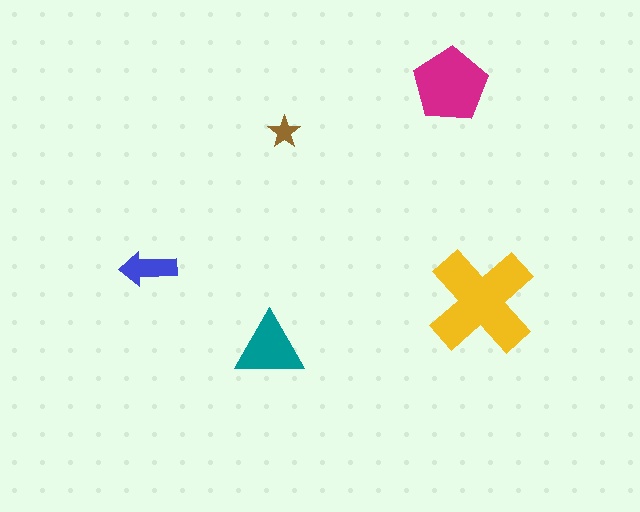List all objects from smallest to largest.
The brown star, the blue arrow, the teal triangle, the magenta pentagon, the yellow cross.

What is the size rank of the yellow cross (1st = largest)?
1st.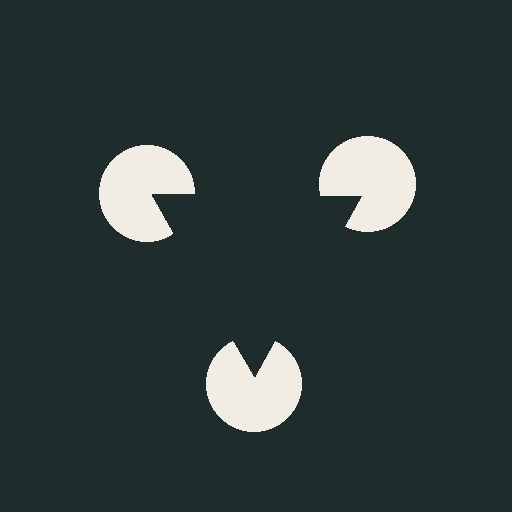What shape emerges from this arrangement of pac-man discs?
An illusory triangle — its edges are inferred from the aligned wedge cuts in the pac-man discs, not physically drawn.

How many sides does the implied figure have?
3 sides.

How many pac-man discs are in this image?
There are 3 — one at each vertex of the illusory triangle.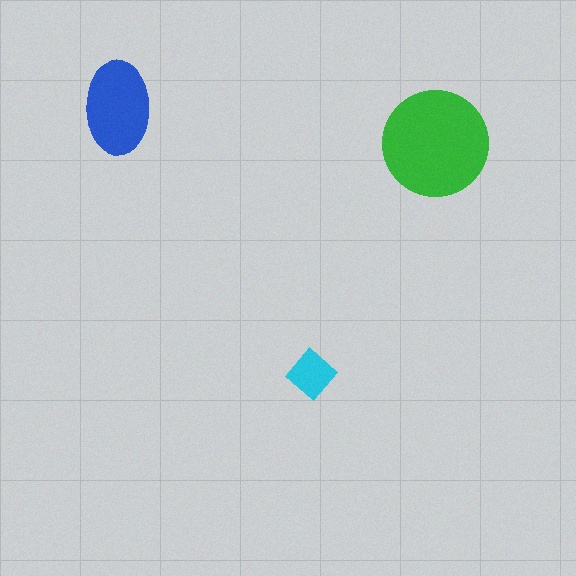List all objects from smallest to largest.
The cyan diamond, the blue ellipse, the green circle.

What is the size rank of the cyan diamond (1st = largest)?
3rd.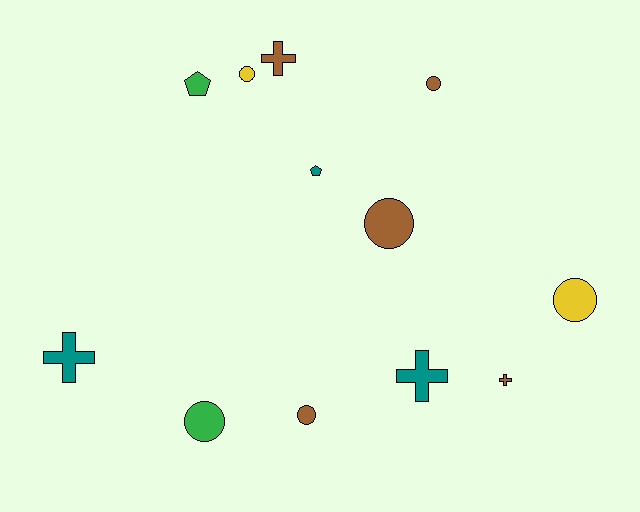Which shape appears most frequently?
Circle, with 6 objects.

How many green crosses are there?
There are no green crosses.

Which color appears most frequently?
Brown, with 5 objects.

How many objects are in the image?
There are 12 objects.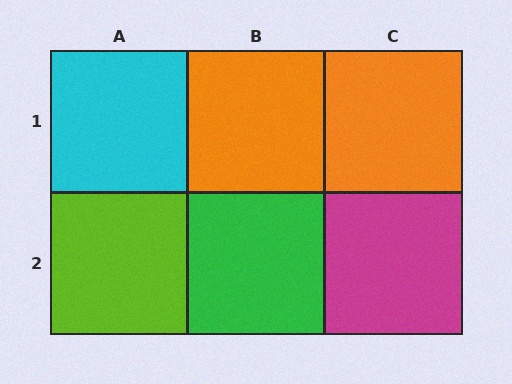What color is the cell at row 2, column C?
Magenta.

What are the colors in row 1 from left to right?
Cyan, orange, orange.